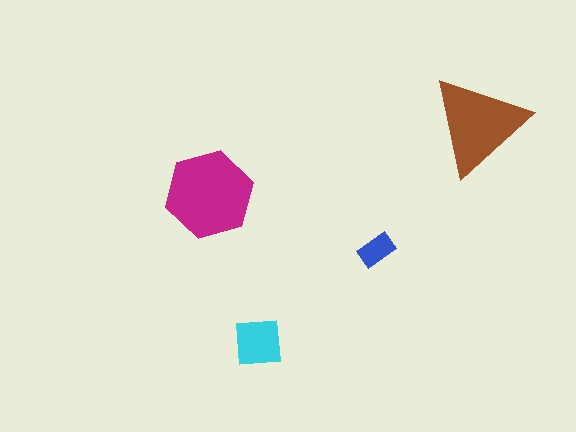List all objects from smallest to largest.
The blue rectangle, the cyan square, the brown triangle, the magenta hexagon.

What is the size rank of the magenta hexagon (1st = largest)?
1st.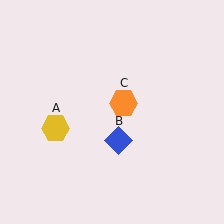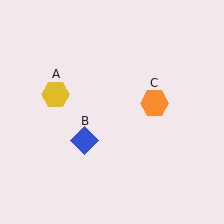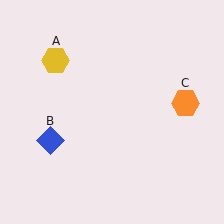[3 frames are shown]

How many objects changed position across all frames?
3 objects changed position: yellow hexagon (object A), blue diamond (object B), orange hexagon (object C).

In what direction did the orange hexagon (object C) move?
The orange hexagon (object C) moved right.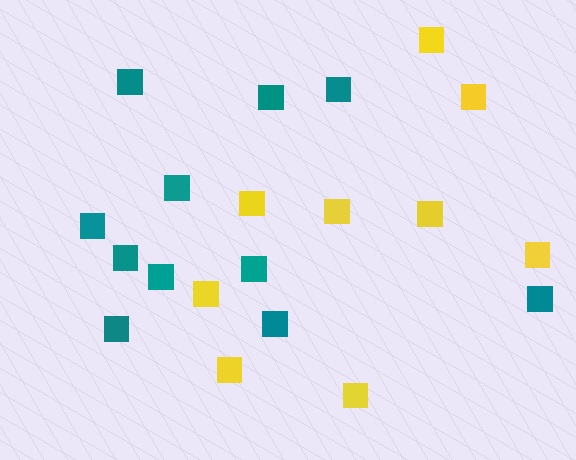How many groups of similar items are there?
There are 2 groups: one group of yellow squares (9) and one group of teal squares (11).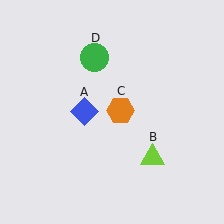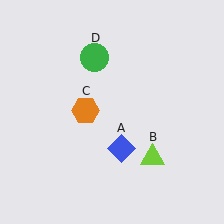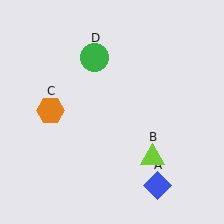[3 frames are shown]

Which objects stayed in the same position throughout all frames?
Lime triangle (object B) and green circle (object D) remained stationary.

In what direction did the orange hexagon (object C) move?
The orange hexagon (object C) moved left.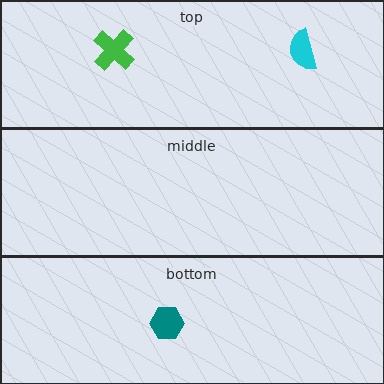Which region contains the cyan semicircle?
The top region.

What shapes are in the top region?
The cyan semicircle, the green cross.